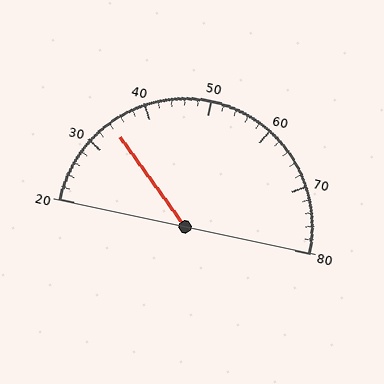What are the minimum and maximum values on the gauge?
The gauge ranges from 20 to 80.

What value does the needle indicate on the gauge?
The needle indicates approximately 34.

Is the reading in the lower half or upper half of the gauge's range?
The reading is in the lower half of the range (20 to 80).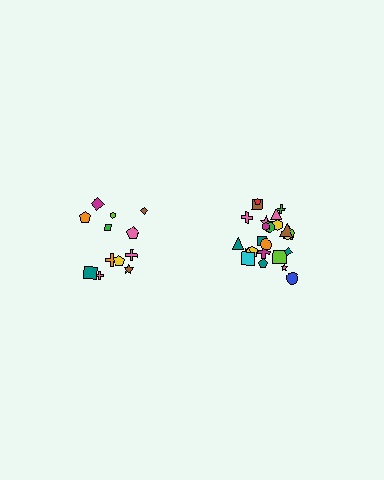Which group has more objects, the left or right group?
The right group.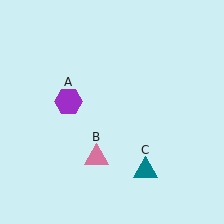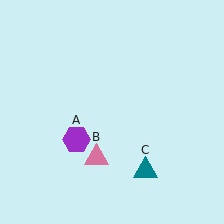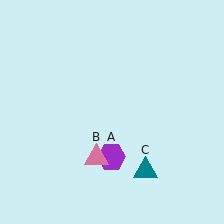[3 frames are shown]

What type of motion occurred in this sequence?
The purple hexagon (object A) rotated counterclockwise around the center of the scene.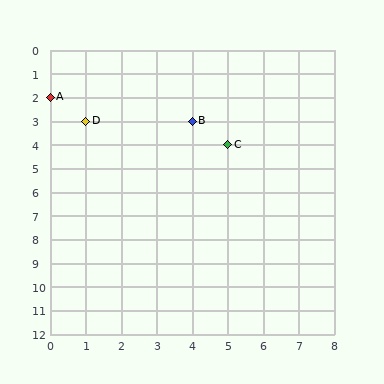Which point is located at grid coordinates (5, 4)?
Point C is at (5, 4).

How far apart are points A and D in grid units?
Points A and D are 1 column and 1 row apart (about 1.4 grid units diagonally).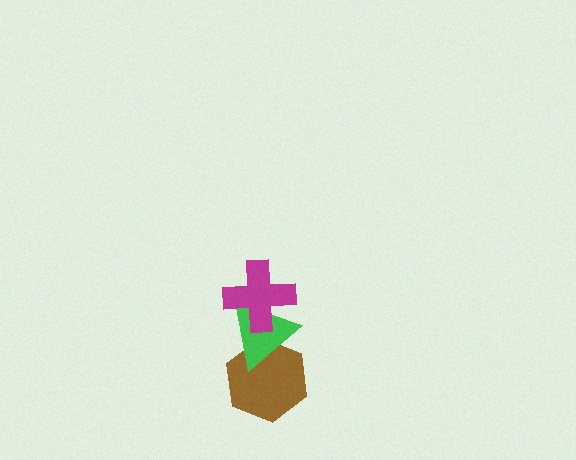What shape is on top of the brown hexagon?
The green triangle is on top of the brown hexagon.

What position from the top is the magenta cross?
The magenta cross is 1st from the top.